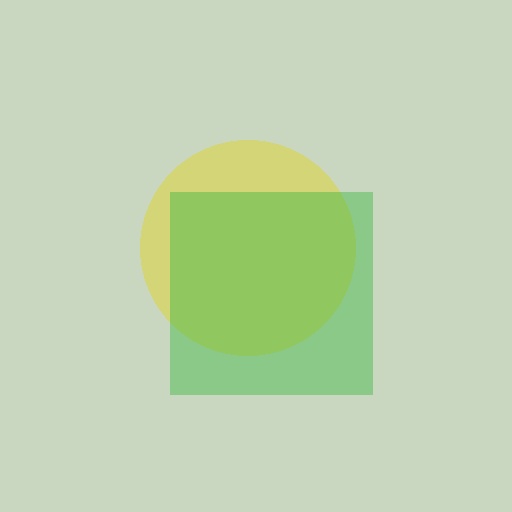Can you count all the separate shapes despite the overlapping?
Yes, there are 2 separate shapes.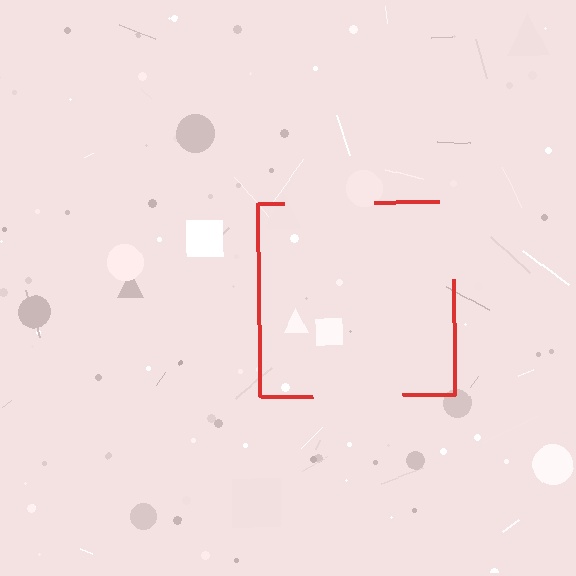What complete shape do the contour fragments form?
The contour fragments form a square.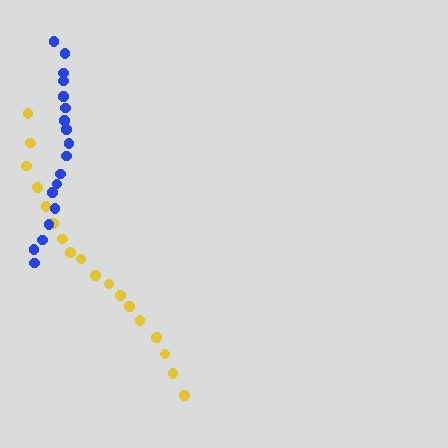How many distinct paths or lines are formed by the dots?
There are 2 distinct paths.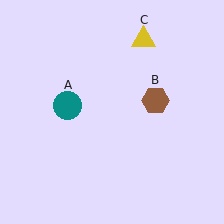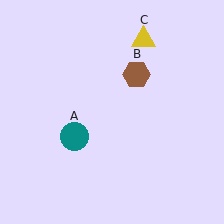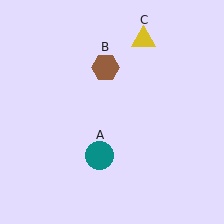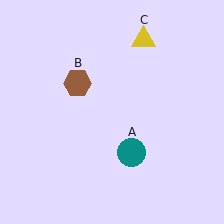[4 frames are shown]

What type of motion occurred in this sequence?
The teal circle (object A), brown hexagon (object B) rotated counterclockwise around the center of the scene.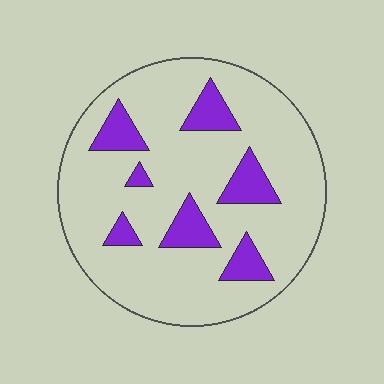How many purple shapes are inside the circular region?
7.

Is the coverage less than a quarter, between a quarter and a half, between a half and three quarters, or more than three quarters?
Less than a quarter.